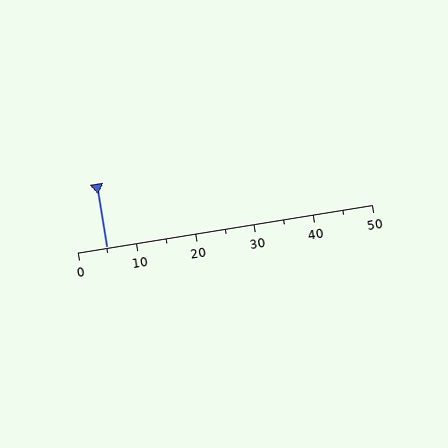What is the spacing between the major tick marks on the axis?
The major ticks are spaced 10 apart.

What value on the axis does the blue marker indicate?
The marker indicates approximately 5.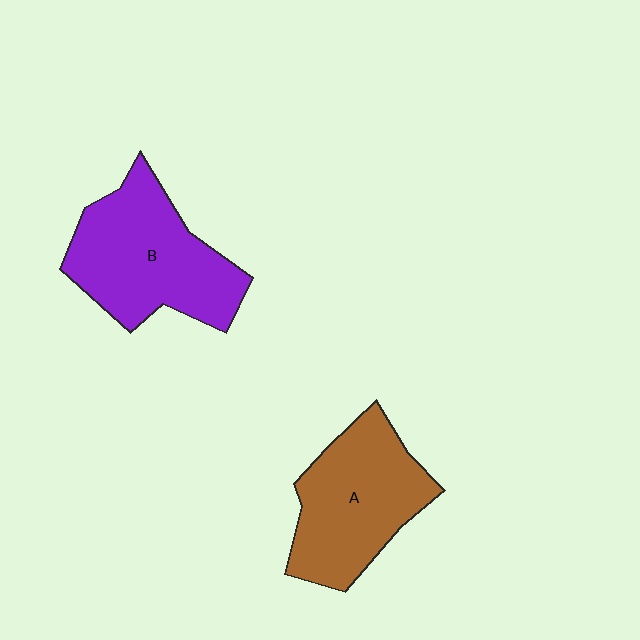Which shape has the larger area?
Shape B (purple).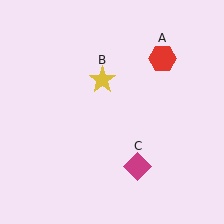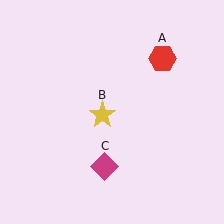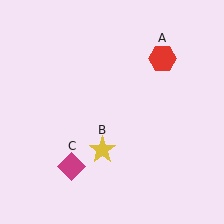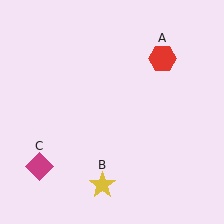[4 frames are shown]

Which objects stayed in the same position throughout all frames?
Red hexagon (object A) remained stationary.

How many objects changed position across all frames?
2 objects changed position: yellow star (object B), magenta diamond (object C).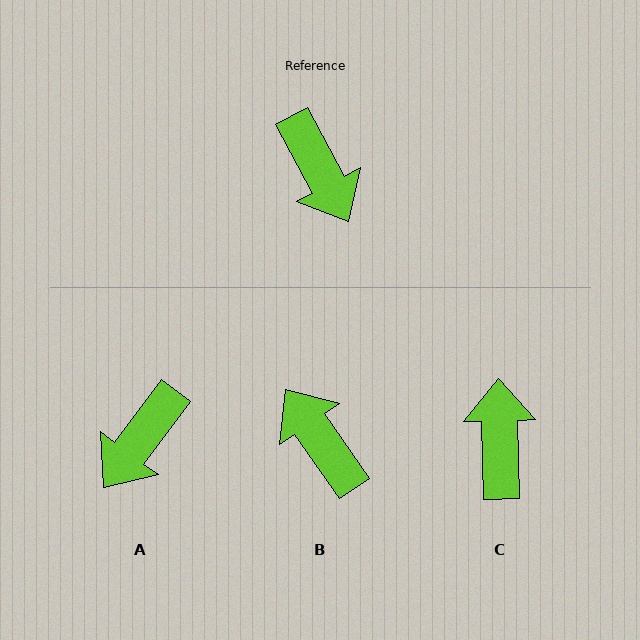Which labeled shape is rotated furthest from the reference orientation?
B, about 174 degrees away.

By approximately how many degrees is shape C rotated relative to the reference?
Approximately 153 degrees counter-clockwise.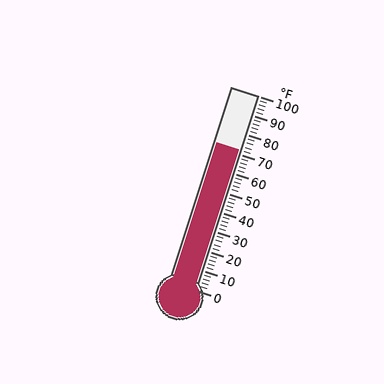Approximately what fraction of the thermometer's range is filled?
The thermometer is filled to approximately 70% of its range.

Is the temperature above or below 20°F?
The temperature is above 20°F.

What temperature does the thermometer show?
The thermometer shows approximately 72°F.